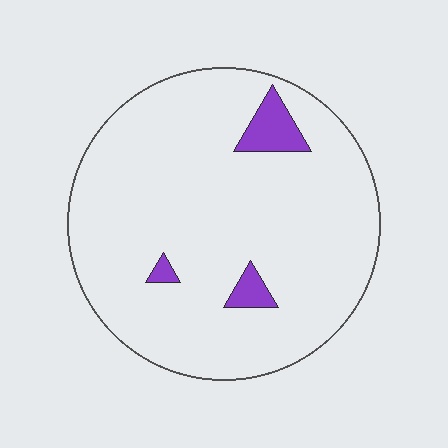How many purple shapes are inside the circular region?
3.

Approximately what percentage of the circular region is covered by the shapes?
Approximately 5%.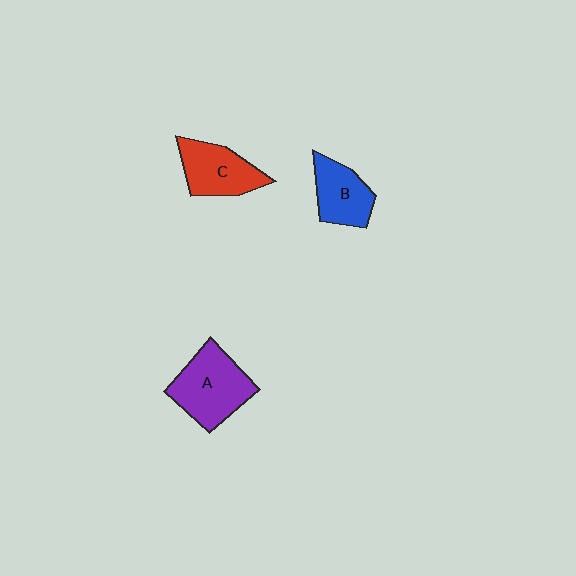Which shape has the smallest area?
Shape B (blue).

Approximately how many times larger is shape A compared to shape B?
Approximately 1.4 times.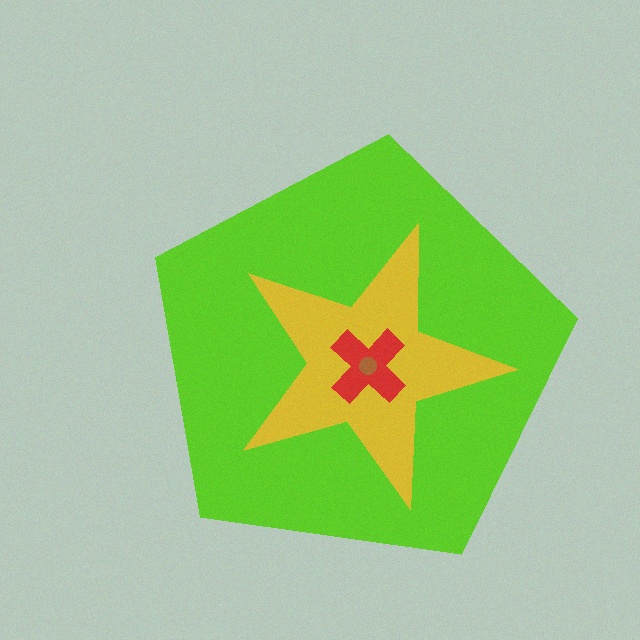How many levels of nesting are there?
4.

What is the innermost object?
The brown circle.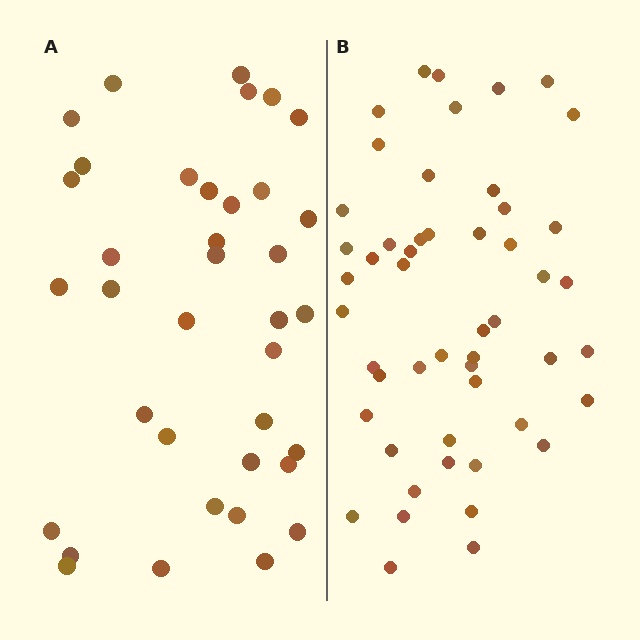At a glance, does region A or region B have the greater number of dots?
Region B (the right region) has more dots.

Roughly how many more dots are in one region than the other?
Region B has approximately 15 more dots than region A.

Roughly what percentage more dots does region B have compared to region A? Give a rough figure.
About 40% more.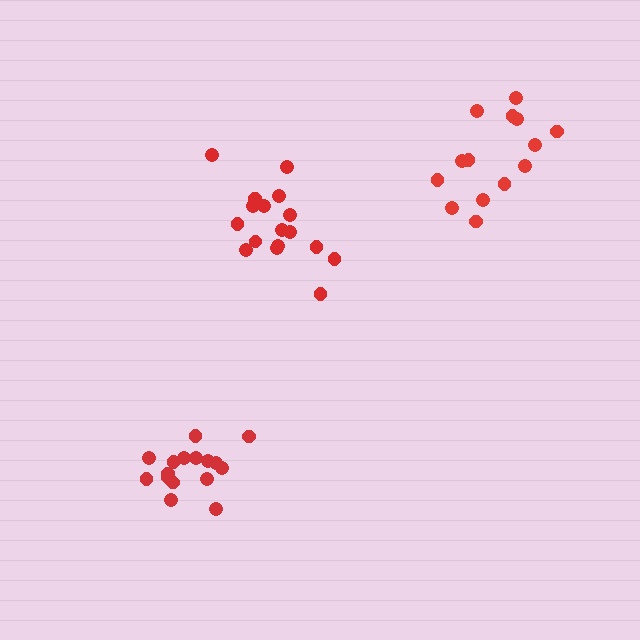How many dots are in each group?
Group 1: 17 dots, Group 2: 17 dots, Group 3: 14 dots (48 total).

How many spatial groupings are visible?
There are 3 spatial groupings.